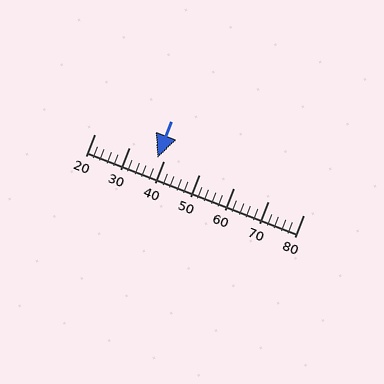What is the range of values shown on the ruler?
The ruler shows values from 20 to 80.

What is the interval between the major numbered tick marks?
The major tick marks are spaced 10 units apart.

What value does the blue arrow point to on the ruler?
The blue arrow points to approximately 38.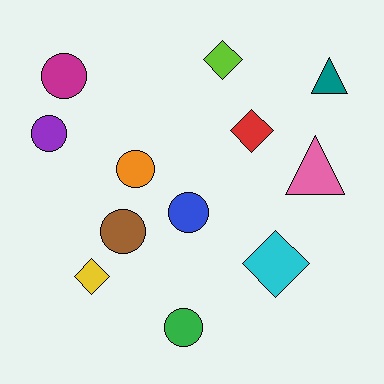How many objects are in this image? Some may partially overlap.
There are 12 objects.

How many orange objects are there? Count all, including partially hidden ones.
There is 1 orange object.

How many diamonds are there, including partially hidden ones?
There are 4 diamonds.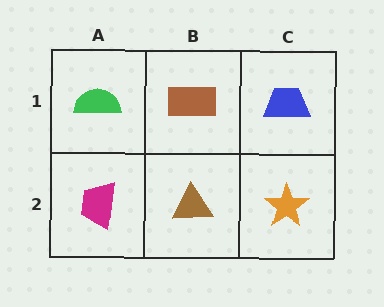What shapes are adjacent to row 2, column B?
A brown rectangle (row 1, column B), a magenta trapezoid (row 2, column A), an orange star (row 2, column C).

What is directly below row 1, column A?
A magenta trapezoid.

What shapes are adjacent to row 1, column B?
A brown triangle (row 2, column B), a green semicircle (row 1, column A), a blue trapezoid (row 1, column C).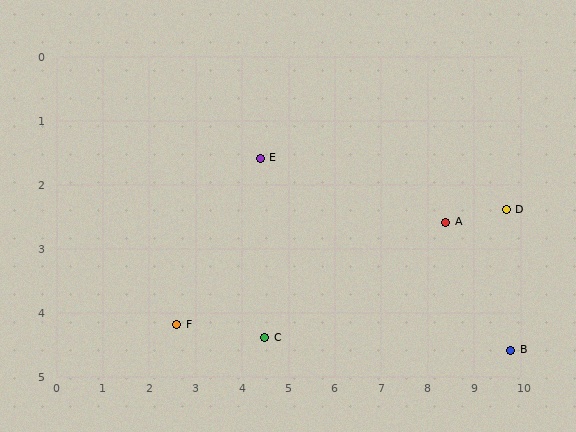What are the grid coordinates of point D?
Point D is at approximately (9.7, 2.4).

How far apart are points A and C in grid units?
Points A and C are about 4.3 grid units apart.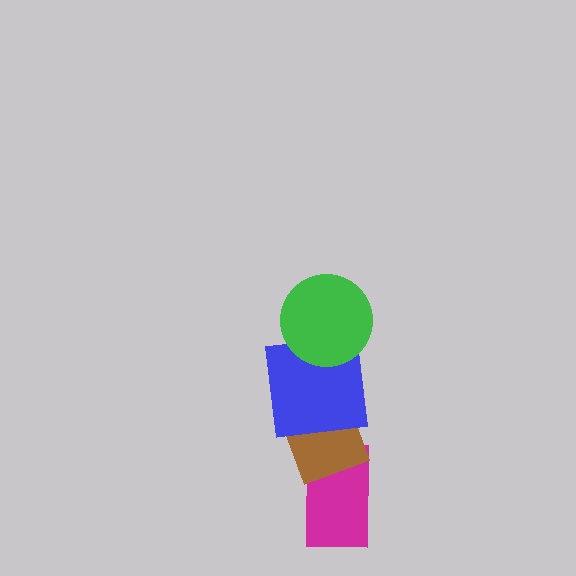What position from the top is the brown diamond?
The brown diamond is 3rd from the top.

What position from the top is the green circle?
The green circle is 1st from the top.